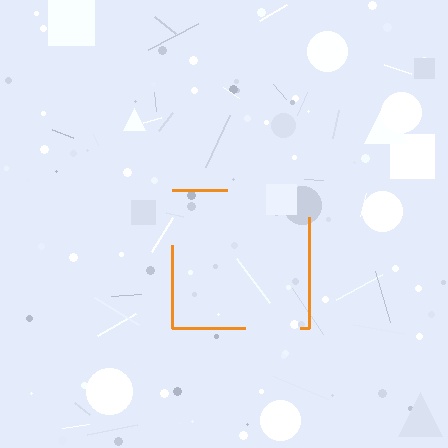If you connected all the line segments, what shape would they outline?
They would outline a square.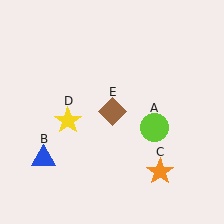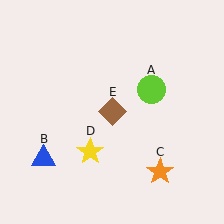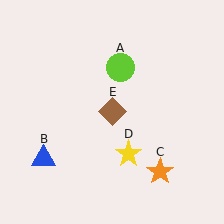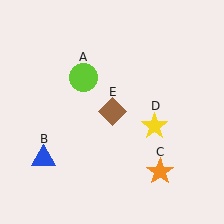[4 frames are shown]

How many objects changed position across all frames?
2 objects changed position: lime circle (object A), yellow star (object D).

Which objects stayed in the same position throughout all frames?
Blue triangle (object B) and orange star (object C) and brown diamond (object E) remained stationary.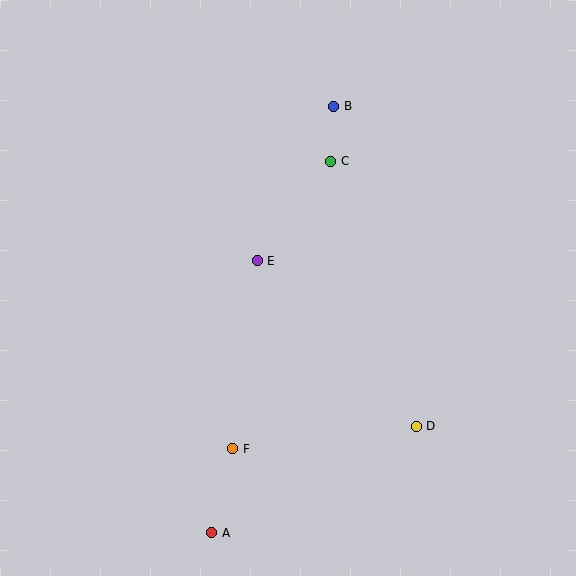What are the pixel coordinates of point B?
Point B is at (334, 106).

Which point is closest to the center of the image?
Point E at (257, 261) is closest to the center.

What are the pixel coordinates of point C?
Point C is at (331, 161).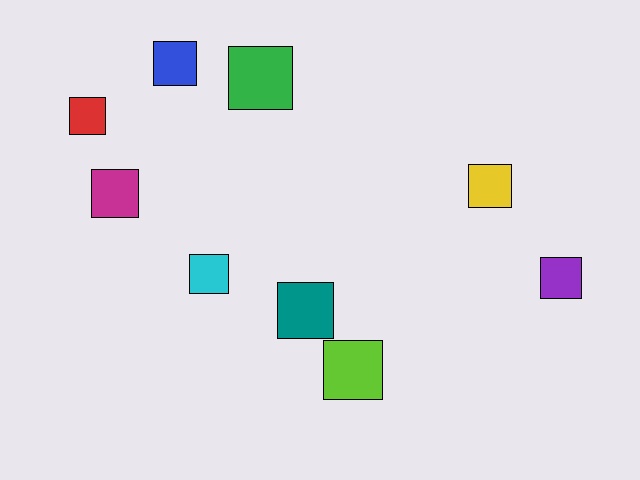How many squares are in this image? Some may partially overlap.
There are 9 squares.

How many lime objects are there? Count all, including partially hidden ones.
There is 1 lime object.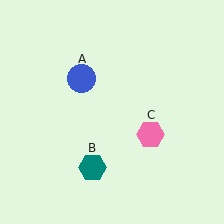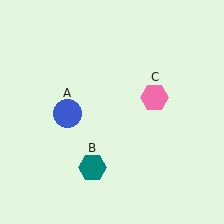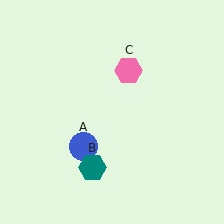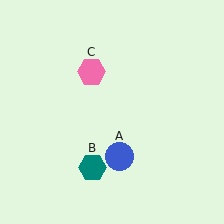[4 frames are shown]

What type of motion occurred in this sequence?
The blue circle (object A), pink hexagon (object C) rotated counterclockwise around the center of the scene.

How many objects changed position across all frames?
2 objects changed position: blue circle (object A), pink hexagon (object C).